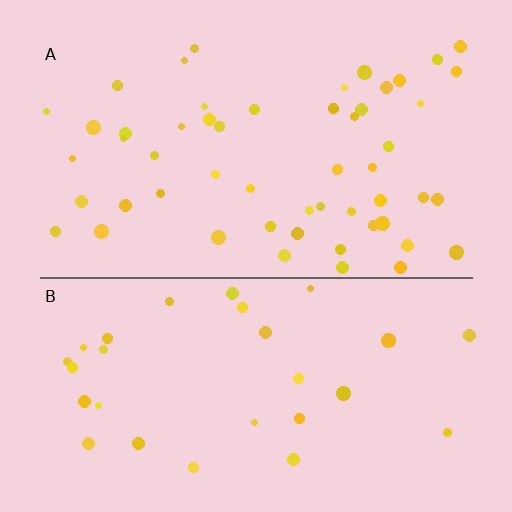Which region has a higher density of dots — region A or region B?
A (the top).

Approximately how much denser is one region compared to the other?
Approximately 1.8× — region A over region B.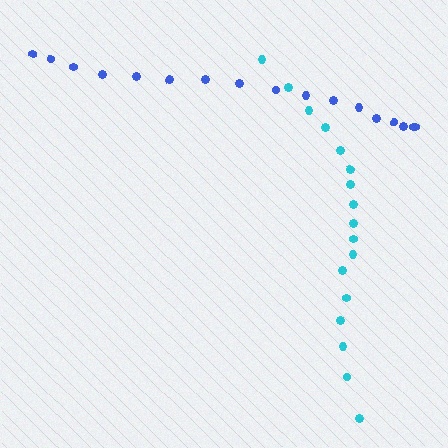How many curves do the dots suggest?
There are 2 distinct paths.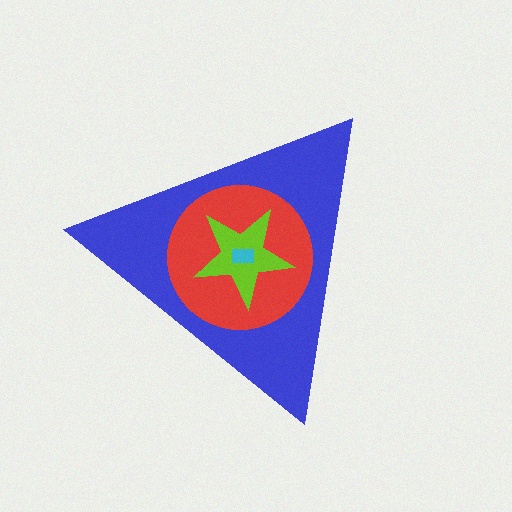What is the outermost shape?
The blue triangle.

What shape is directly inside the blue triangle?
The red circle.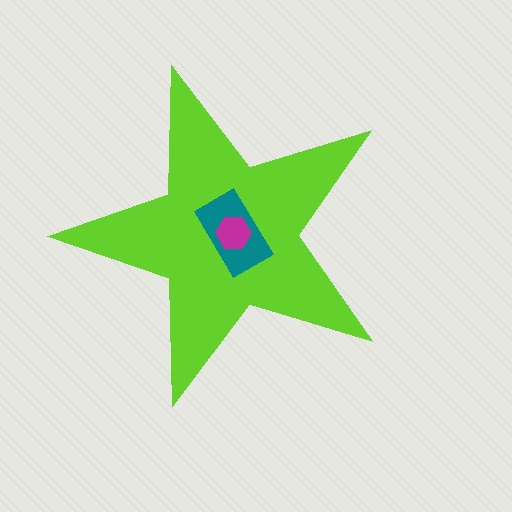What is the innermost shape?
The magenta hexagon.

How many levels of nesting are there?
3.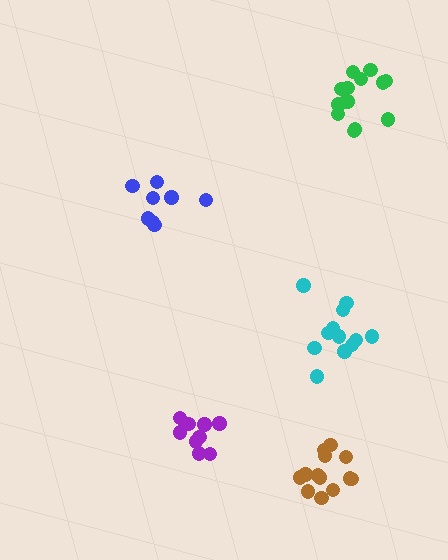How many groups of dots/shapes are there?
There are 5 groups.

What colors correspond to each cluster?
The clusters are colored: green, cyan, brown, blue, purple.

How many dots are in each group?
Group 1: 14 dots, Group 2: 12 dots, Group 3: 14 dots, Group 4: 8 dots, Group 5: 9 dots (57 total).